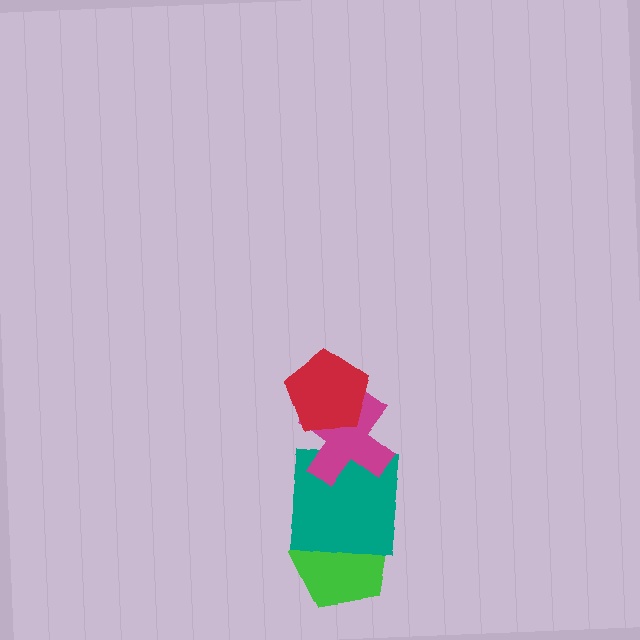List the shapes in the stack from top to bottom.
From top to bottom: the red pentagon, the magenta cross, the teal square, the green pentagon.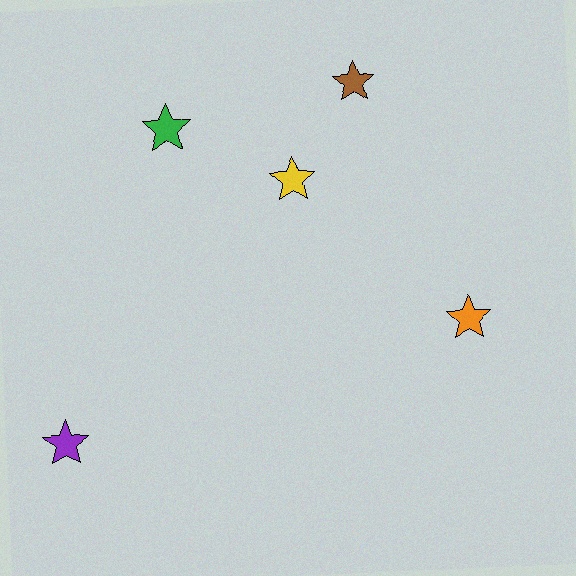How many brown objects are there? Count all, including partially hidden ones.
There is 1 brown object.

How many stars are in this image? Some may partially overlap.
There are 5 stars.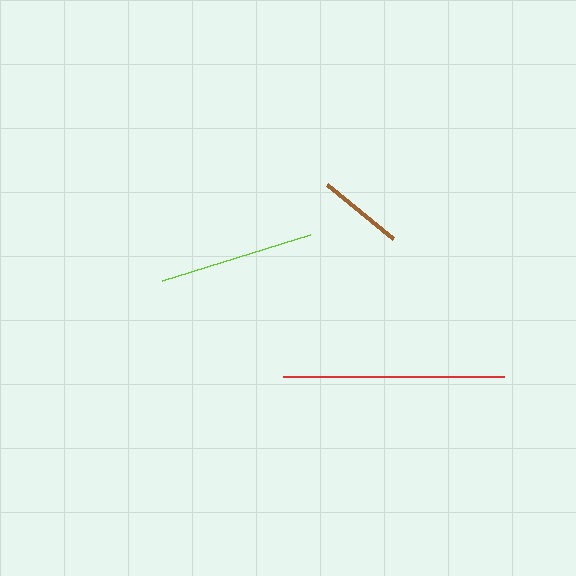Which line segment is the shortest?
The brown line is the shortest at approximately 85 pixels.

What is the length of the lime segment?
The lime segment is approximately 155 pixels long.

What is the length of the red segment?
The red segment is approximately 221 pixels long.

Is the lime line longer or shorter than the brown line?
The lime line is longer than the brown line.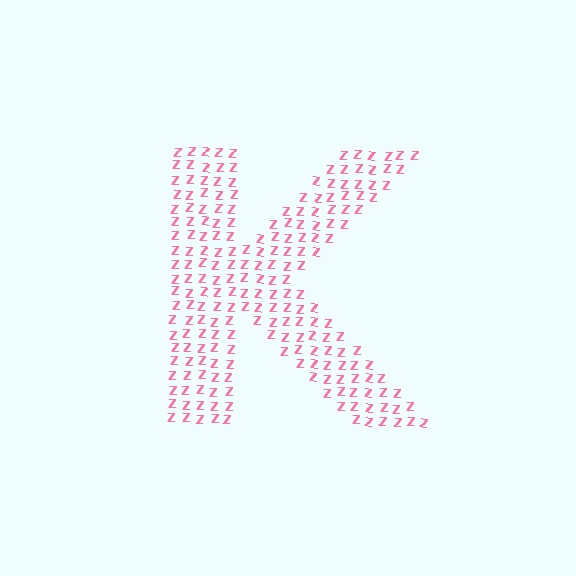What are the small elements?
The small elements are letter Z's.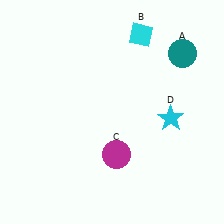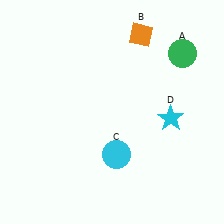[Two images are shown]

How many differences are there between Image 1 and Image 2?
There are 3 differences between the two images.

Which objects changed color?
A changed from teal to green. B changed from cyan to orange. C changed from magenta to cyan.